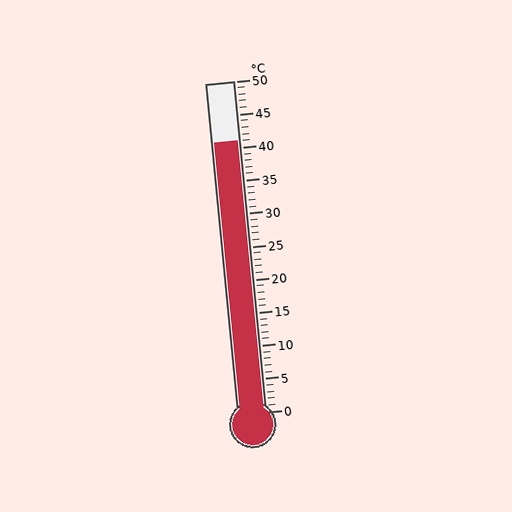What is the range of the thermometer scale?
The thermometer scale ranges from 0°C to 50°C.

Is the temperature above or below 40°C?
The temperature is above 40°C.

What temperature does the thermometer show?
The thermometer shows approximately 41°C.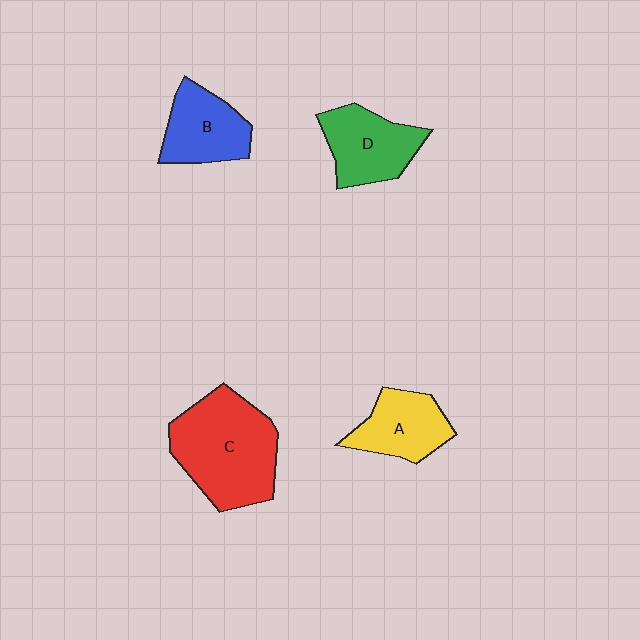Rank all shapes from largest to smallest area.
From largest to smallest: C (red), D (green), B (blue), A (yellow).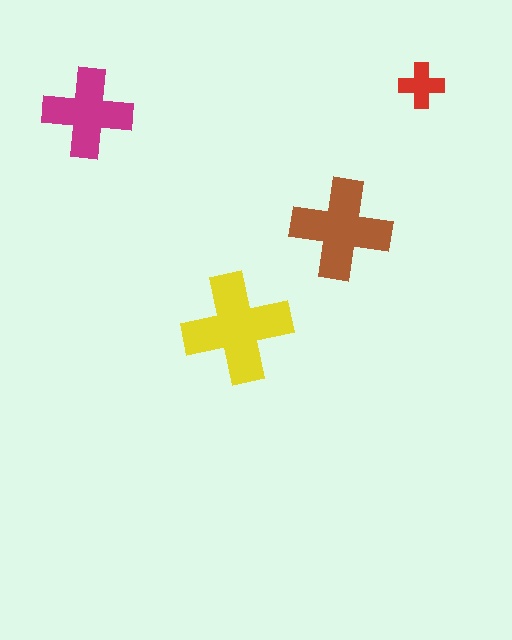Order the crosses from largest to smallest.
the yellow one, the brown one, the magenta one, the red one.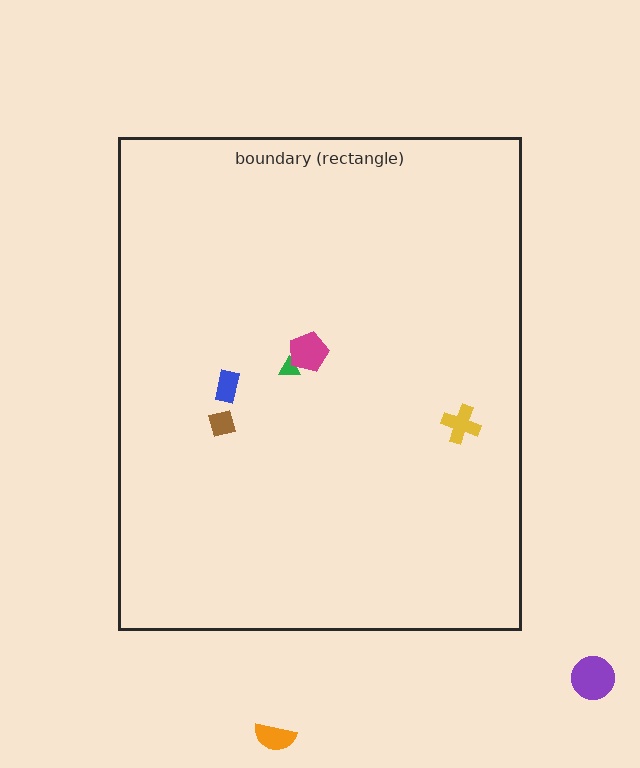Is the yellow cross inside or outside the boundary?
Inside.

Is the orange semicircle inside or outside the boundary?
Outside.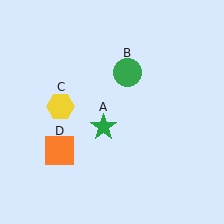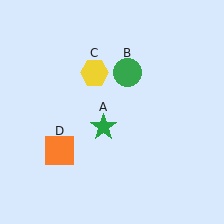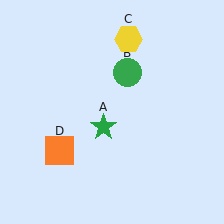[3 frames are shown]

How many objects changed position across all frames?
1 object changed position: yellow hexagon (object C).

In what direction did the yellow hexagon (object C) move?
The yellow hexagon (object C) moved up and to the right.